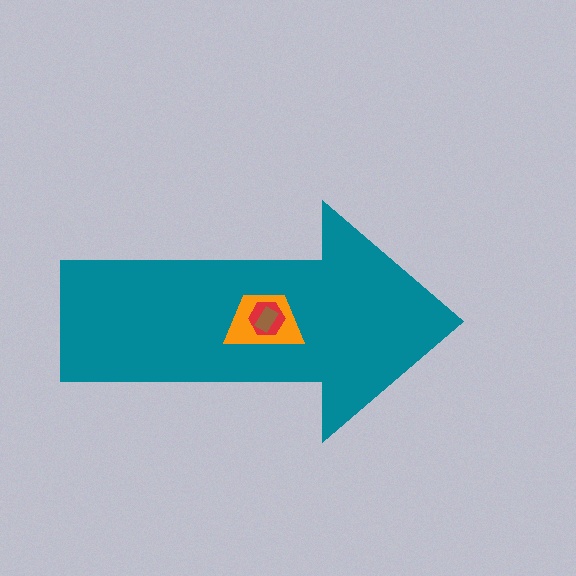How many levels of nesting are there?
4.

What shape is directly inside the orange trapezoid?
The red hexagon.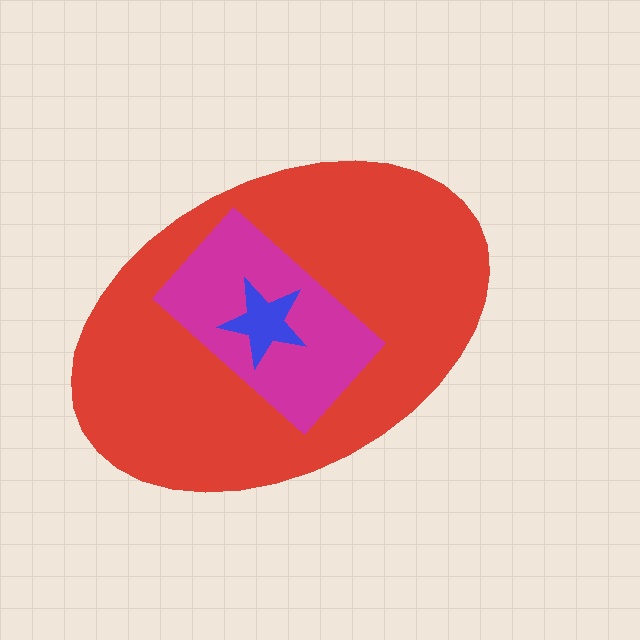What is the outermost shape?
The red ellipse.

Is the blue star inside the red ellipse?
Yes.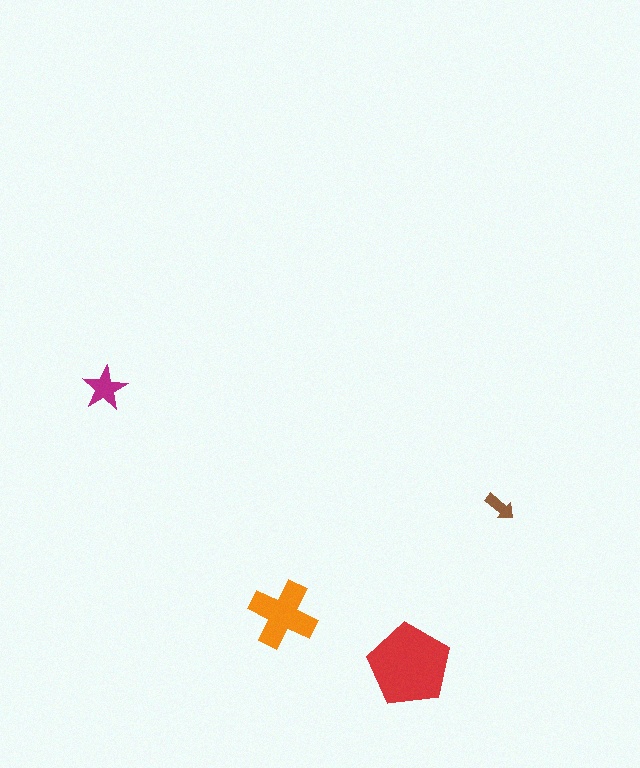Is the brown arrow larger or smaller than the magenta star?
Smaller.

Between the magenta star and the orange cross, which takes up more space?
The orange cross.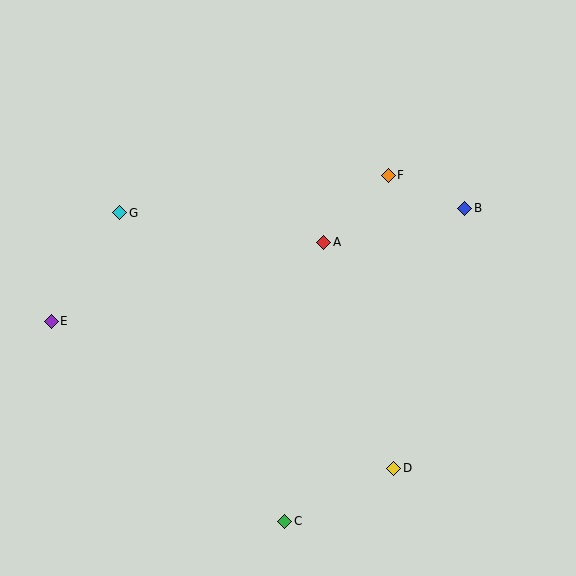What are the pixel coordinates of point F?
Point F is at (388, 175).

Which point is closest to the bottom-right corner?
Point D is closest to the bottom-right corner.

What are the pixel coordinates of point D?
Point D is at (394, 468).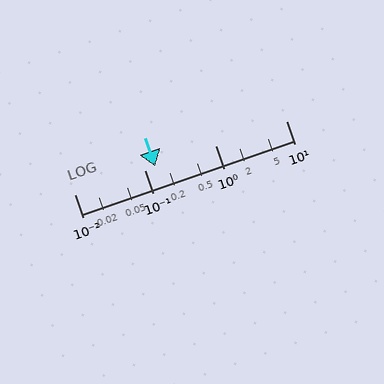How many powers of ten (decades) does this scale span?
The scale spans 3 decades, from 0.01 to 10.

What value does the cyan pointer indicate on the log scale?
The pointer indicates approximately 0.14.